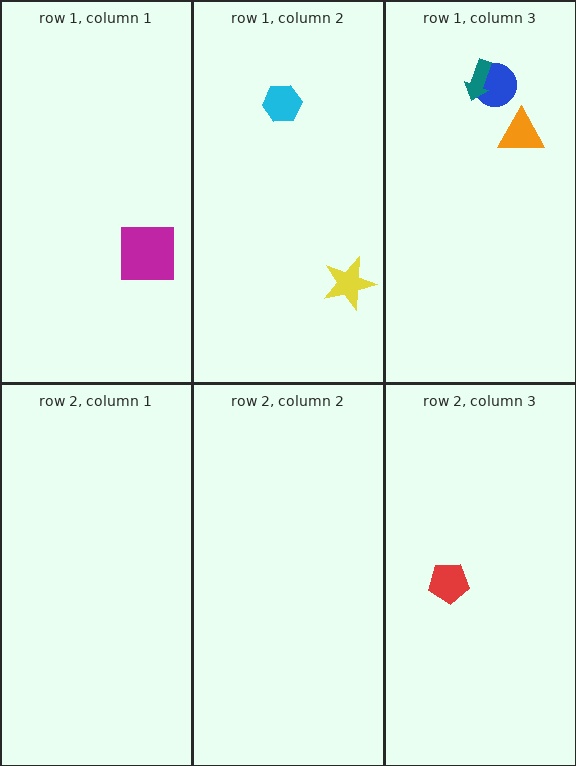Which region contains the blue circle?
The row 1, column 3 region.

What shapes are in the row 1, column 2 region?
The cyan hexagon, the yellow star.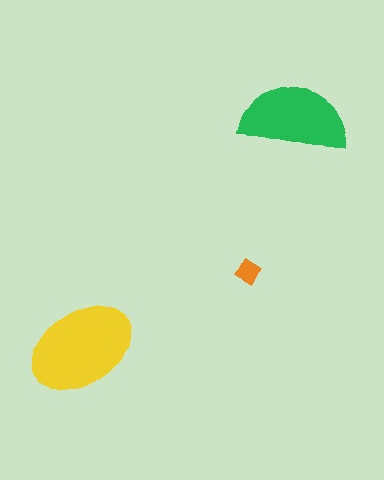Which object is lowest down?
The yellow ellipse is bottommost.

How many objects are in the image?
There are 3 objects in the image.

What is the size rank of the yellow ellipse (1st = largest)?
1st.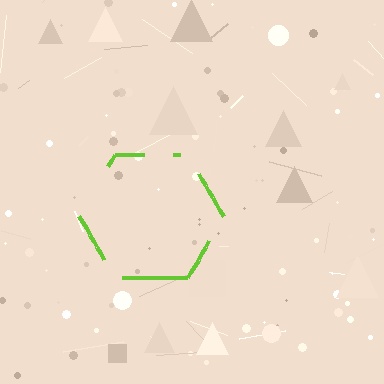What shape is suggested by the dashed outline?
The dashed outline suggests a hexagon.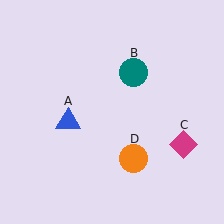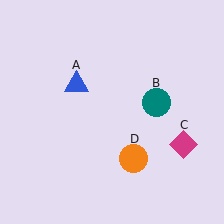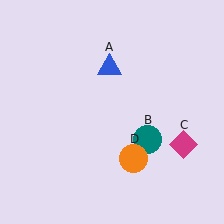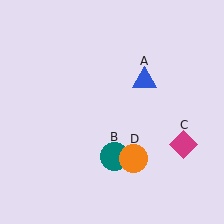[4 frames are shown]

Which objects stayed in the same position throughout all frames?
Magenta diamond (object C) and orange circle (object D) remained stationary.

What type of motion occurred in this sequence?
The blue triangle (object A), teal circle (object B) rotated clockwise around the center of the scene.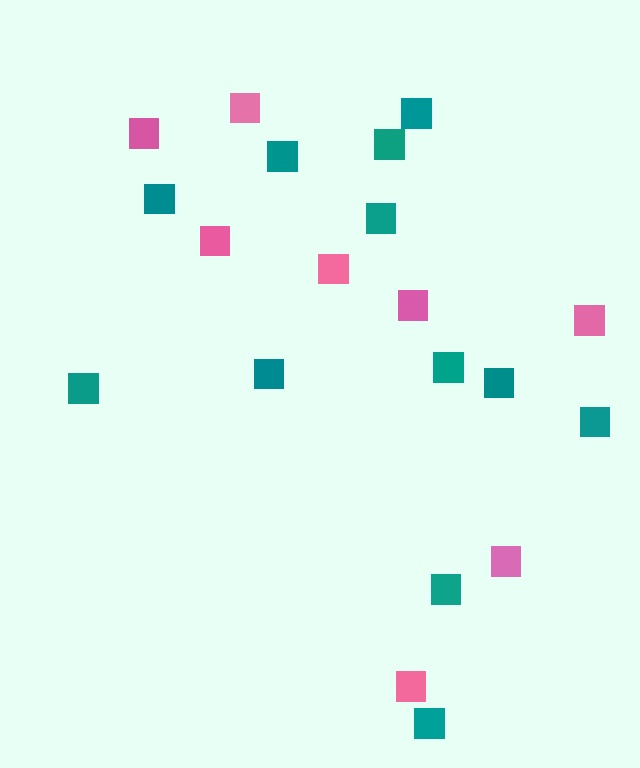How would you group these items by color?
There are 2 groups: one group of pink squares (8) and one group of teal squares (12).